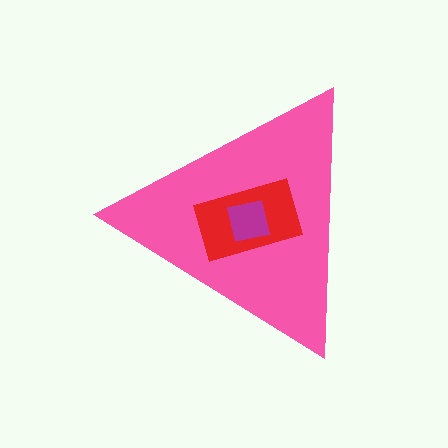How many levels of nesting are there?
3.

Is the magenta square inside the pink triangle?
Yes.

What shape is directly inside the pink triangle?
The red rectangle.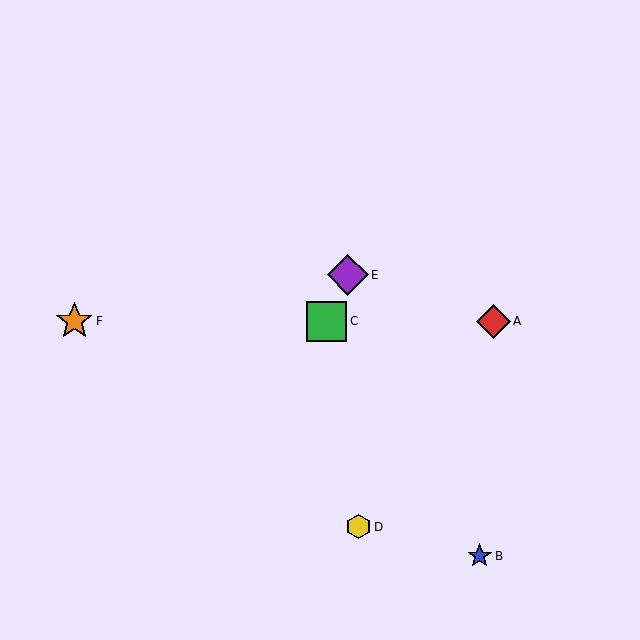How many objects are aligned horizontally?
3 objects (A, C, F) are aligned horizontally.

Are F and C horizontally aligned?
Yes, both are at y≈321.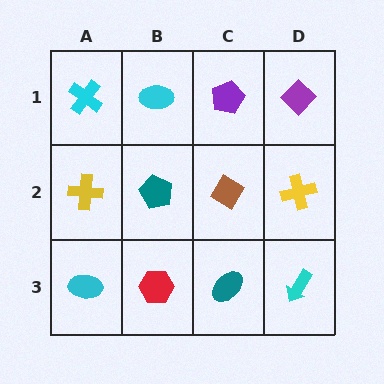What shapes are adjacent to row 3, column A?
A yellow cross (row 2, column A), a red hexagon (row 3, column B).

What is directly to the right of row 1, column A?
A cyan ellipse.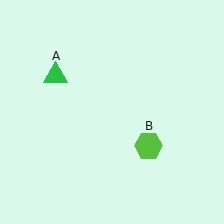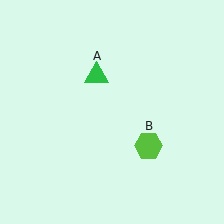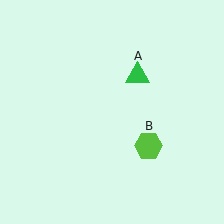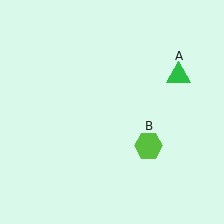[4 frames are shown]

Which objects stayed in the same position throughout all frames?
Lime hexagon (object B) remained stationary.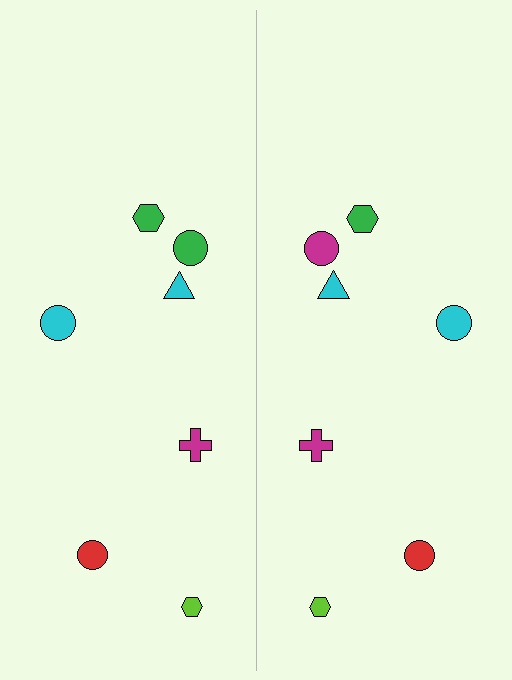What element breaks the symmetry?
The magenta circle on the right side breaks the symmetry — its mirror counterpart is green.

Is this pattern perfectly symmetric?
No, the pattern is not perfectly symmetric. The magenta circle on the right side breaks the symmetry — its mirror counterpart is green.